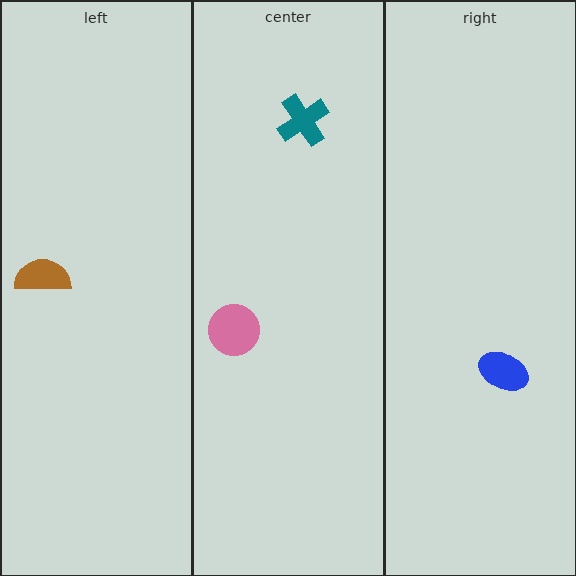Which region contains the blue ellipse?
The right region.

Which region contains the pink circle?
The center region.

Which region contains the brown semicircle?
The left region.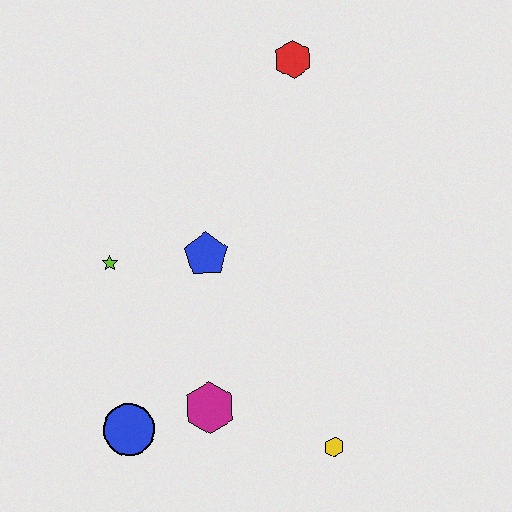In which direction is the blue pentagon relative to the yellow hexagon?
The blue pentagon is above the yellow hexagon.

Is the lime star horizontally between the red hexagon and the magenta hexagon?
No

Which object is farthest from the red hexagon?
The blue circle is farthest from the red hexagon.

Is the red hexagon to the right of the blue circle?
Yes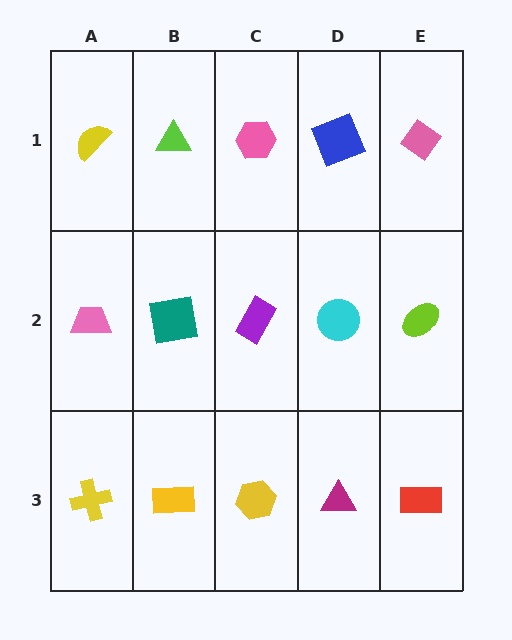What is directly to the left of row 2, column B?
A pink trapezoid.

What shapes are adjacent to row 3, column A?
A pink trapezoid (row 2, column A), a yellow rectangle (row 3, column B).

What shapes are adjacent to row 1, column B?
A teal square (row 2, column B), a yellow semicircle (row 1, column A), a pink hexagon (row 1, column C).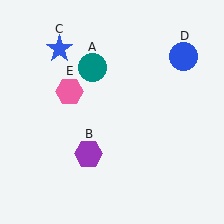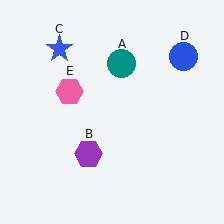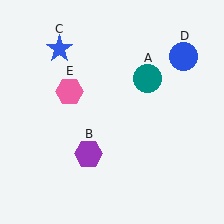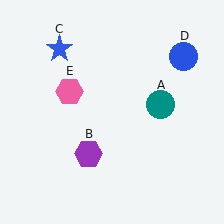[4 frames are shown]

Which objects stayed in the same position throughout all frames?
Purple hexagon (object B) and blue star (object C) and blue circle (object D) and pink hexagon (object E) remained stationary.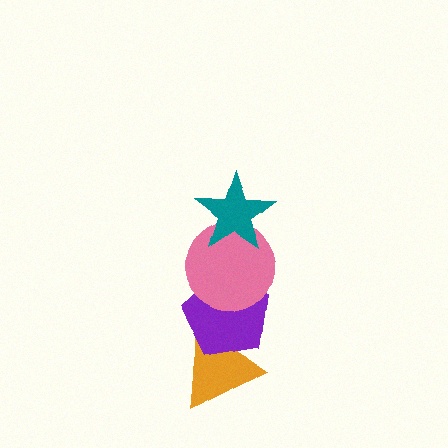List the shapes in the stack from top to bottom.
From top to bottom: the teal star, the pink circle, the purple pentagon, the orange triangle.